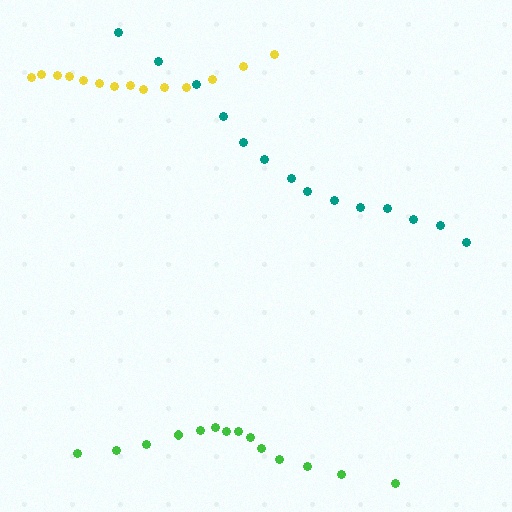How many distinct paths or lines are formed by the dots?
There are 3 distinct paths.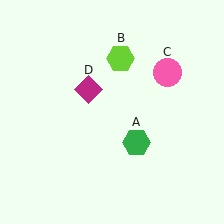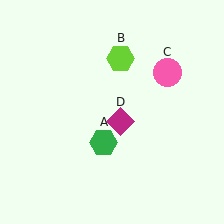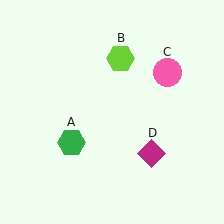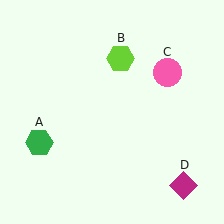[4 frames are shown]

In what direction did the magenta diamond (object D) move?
The magenta diamond (object D) moved down and to the right.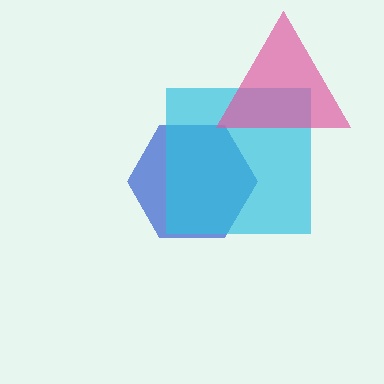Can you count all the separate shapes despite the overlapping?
Yes, there are 3 separate shapes.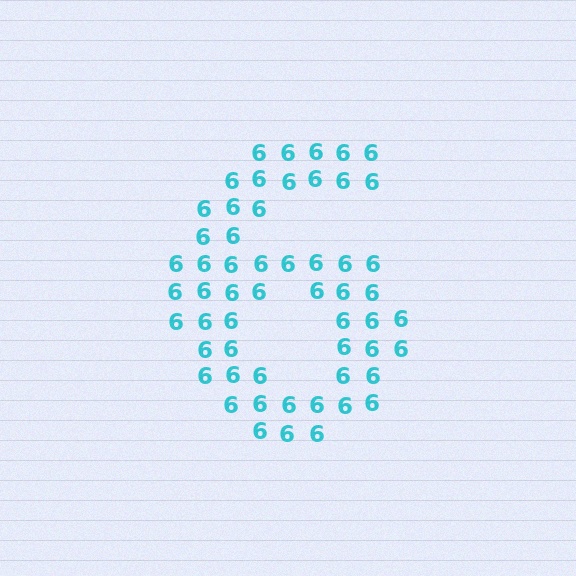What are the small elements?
The small elements are digit 6's.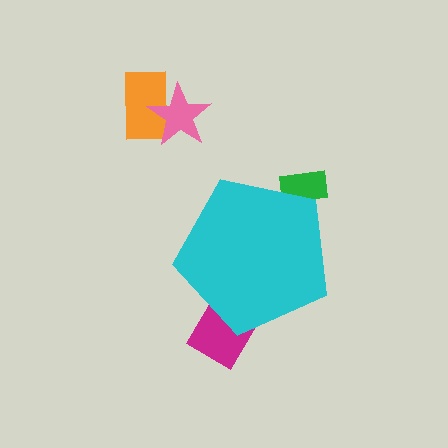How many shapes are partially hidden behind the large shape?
2 shapes are partially hidden.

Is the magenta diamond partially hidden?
Yes, the magenta diamond is partially hidden behind the cyan pentagon.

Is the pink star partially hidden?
No, the pink star is fully visible.